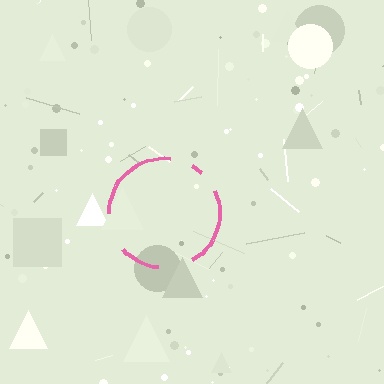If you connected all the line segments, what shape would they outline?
They would outline a circle.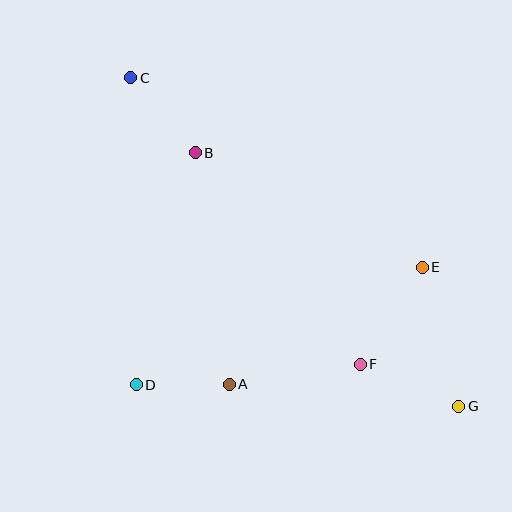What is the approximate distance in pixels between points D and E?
The distance between D and E is approximately 309 pixels.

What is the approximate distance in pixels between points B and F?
The distance between B and F is approximately 268 pixels.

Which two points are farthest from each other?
Points C and G are farthest from each other.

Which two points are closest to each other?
Points A and D are closest to each other.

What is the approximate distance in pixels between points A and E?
The distance between A and E is approximately 225 pixels.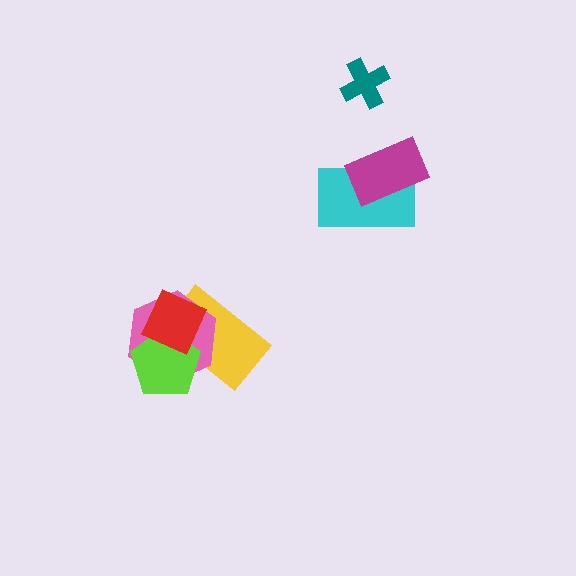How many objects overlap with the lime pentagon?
3 objects overlap with the lime pentagon.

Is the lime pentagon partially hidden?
Yes, it is partially covered by another shape.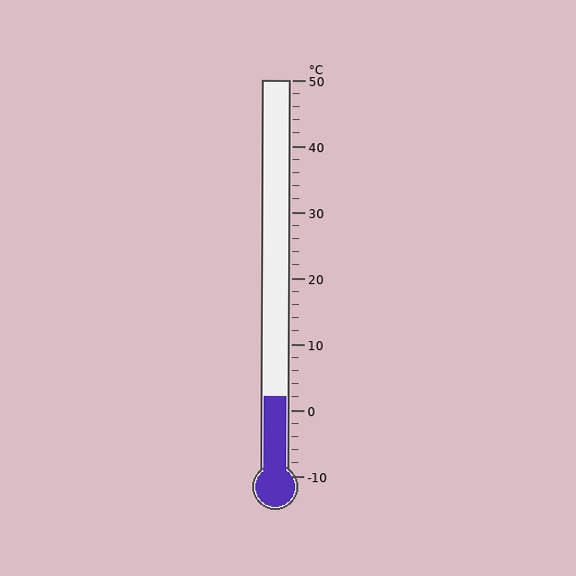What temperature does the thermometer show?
The thermometer shows approximately 2°C.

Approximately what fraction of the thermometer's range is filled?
The thermometer is filled to approximately 20% of its range.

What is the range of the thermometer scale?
The thermometer scale ranges from -10°C to 50°C.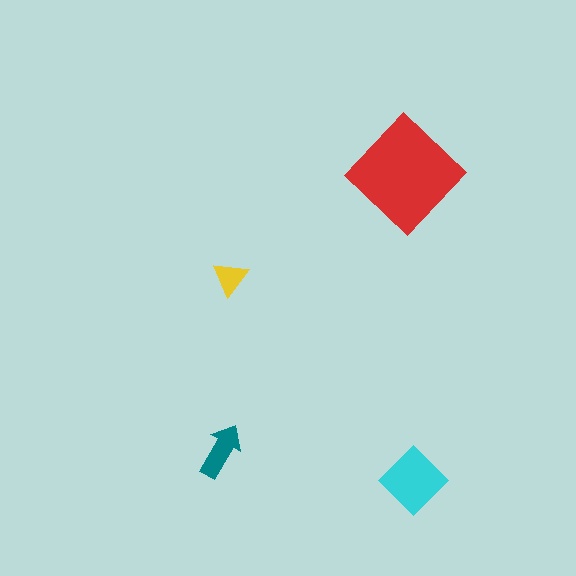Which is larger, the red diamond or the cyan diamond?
The red diamond.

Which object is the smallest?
The yellow triangle.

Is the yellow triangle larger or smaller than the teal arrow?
Smaller.